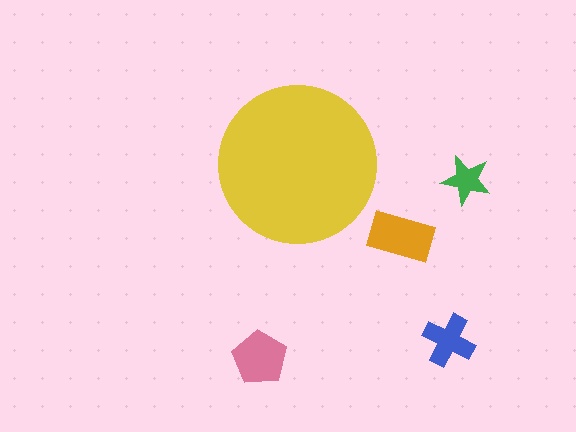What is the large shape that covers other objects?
A yellow circle.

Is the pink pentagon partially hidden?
No, the pink pentagon is fully visible.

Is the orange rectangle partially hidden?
No, the orange rectangle is fully visible.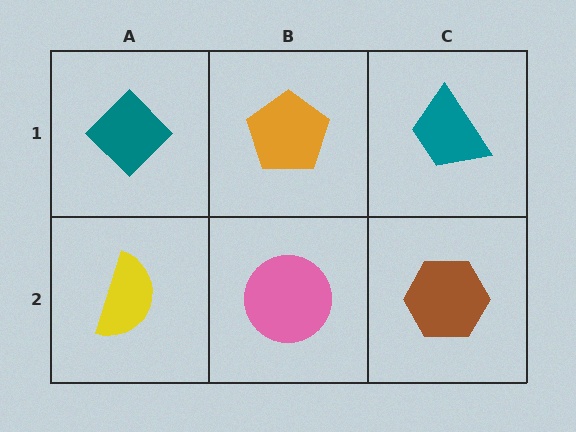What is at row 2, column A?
A yellow semicircle.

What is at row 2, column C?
A brown hexagon.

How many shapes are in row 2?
3 shapes.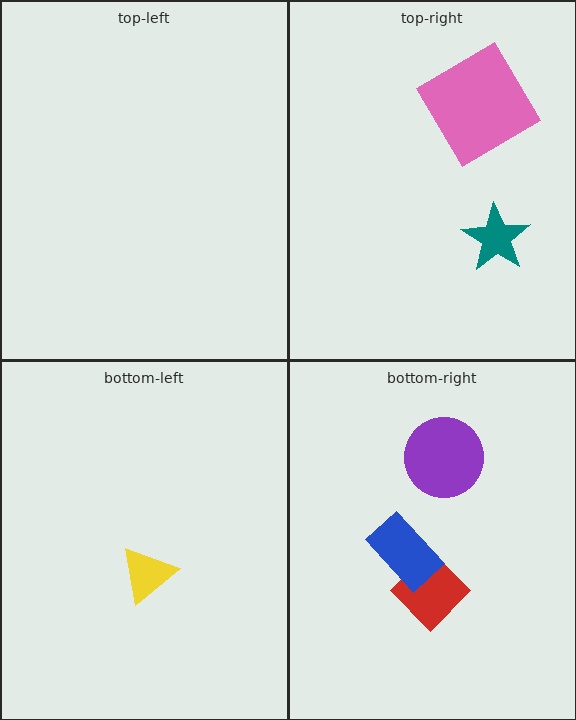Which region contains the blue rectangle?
The bottom-right region.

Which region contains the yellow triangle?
The bottom-left region.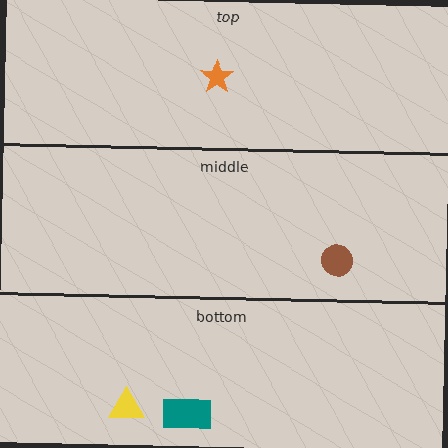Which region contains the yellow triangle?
The bottom region.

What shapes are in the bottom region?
The yellow triangle, the teal rectangle.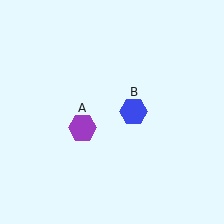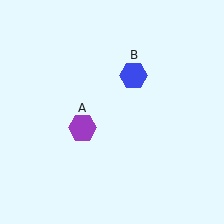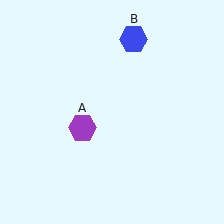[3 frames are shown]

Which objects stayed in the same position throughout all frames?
Purple hexagon (object A) remained stationary.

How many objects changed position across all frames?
1 object changed position: blue hexagon (object B).